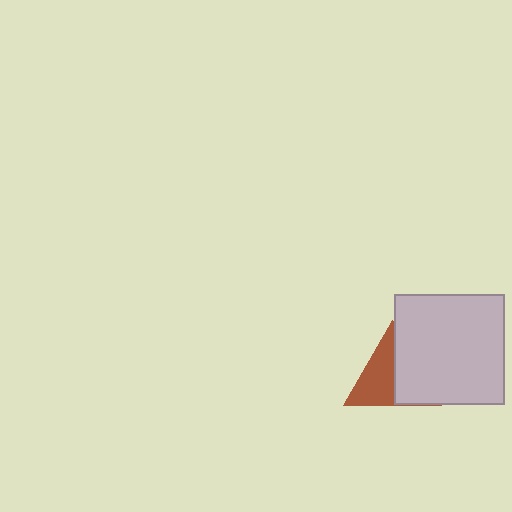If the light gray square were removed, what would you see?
You would see the complete brown triangle.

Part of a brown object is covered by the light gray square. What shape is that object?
It is a triangle.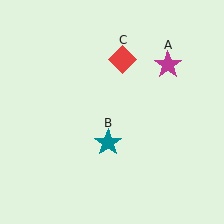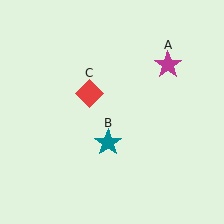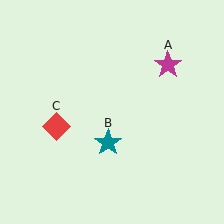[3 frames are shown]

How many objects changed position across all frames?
1 object changed position: red diamond (object C).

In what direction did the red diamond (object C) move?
The red diamond (object C) moved down and to the left.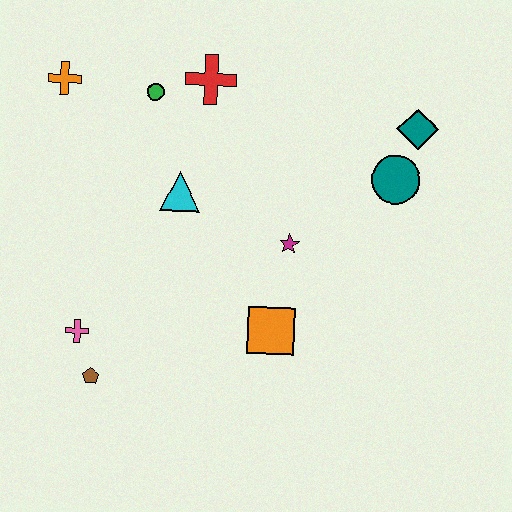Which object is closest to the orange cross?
The green circle is closest to the orange cross.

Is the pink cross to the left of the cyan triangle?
Yes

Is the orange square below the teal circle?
Yes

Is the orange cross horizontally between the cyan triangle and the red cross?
No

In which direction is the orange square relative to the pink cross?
The orange square is to the right of the pink cross.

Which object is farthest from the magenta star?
The orange cross is farthest from the magenta star.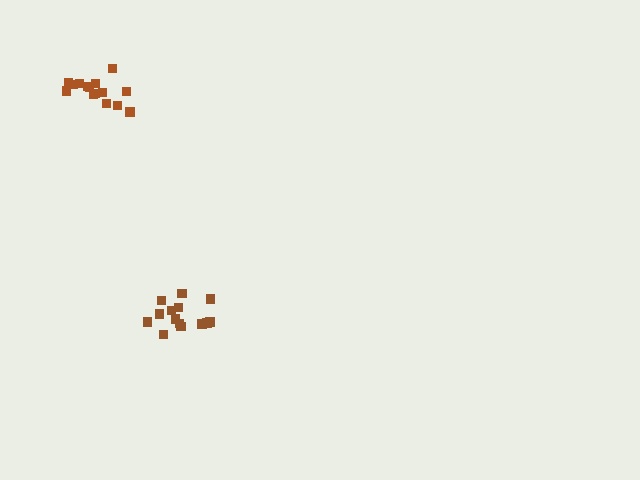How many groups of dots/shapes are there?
There are 2 groups.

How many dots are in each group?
Group 1: 15 dots, Group 2: 14 dots (29 total).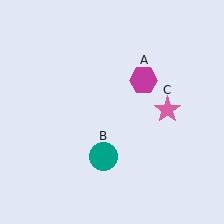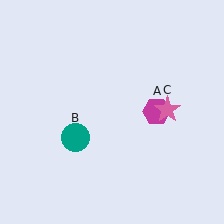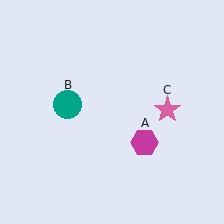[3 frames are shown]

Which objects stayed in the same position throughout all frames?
Pink star (object C) remained stationary.